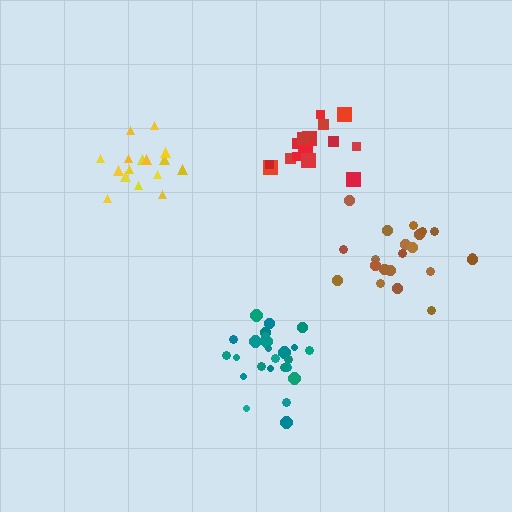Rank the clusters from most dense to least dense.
teal, red, yellow, brown.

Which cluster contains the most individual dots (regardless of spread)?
Teal (25).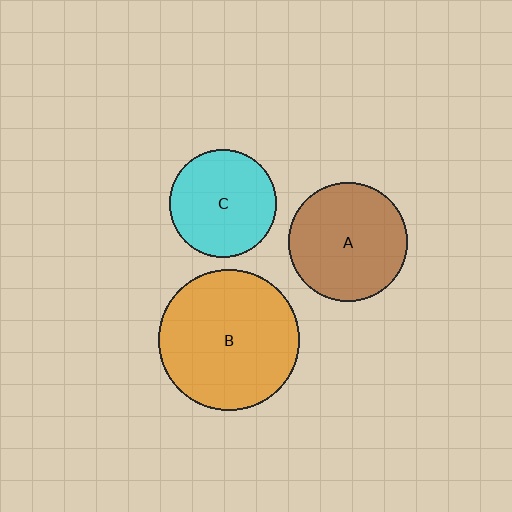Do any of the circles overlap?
No, none of the circles overlap.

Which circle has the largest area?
Circle B (orange).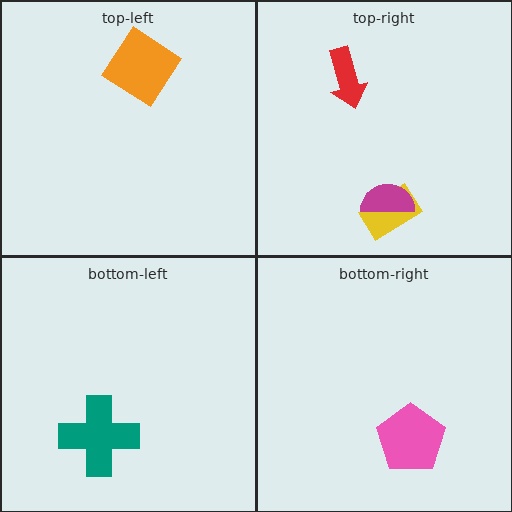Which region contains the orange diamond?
The top-left region.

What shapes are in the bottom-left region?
The teal cross.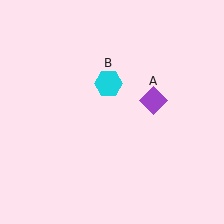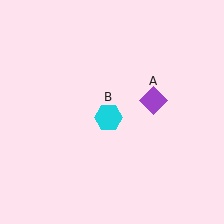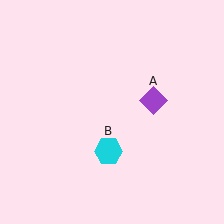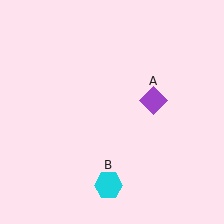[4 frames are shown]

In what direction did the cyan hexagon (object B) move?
The cyan hexagon (object B) moved down.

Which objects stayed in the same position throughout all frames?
Purple diamond (object A) remained stationary.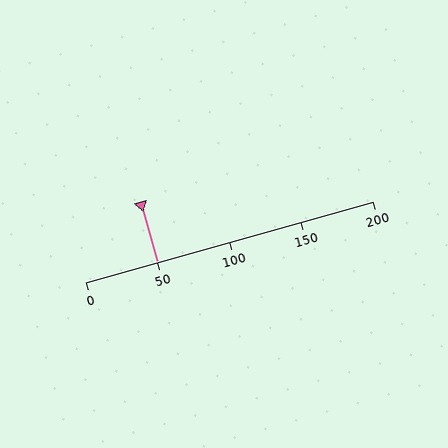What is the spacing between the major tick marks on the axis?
The major ticks are spaced 50 apart.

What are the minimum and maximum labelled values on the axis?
The axis runs from 0 to 200.